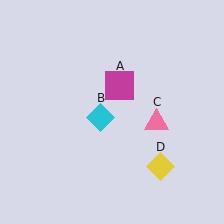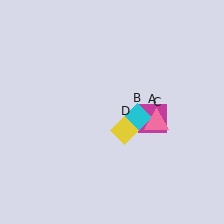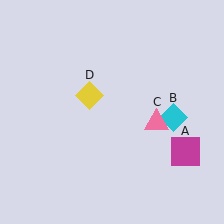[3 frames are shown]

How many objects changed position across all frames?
3 objects changed position: magenta square (object A), cyan diamond (object B), yellow diamond (object D).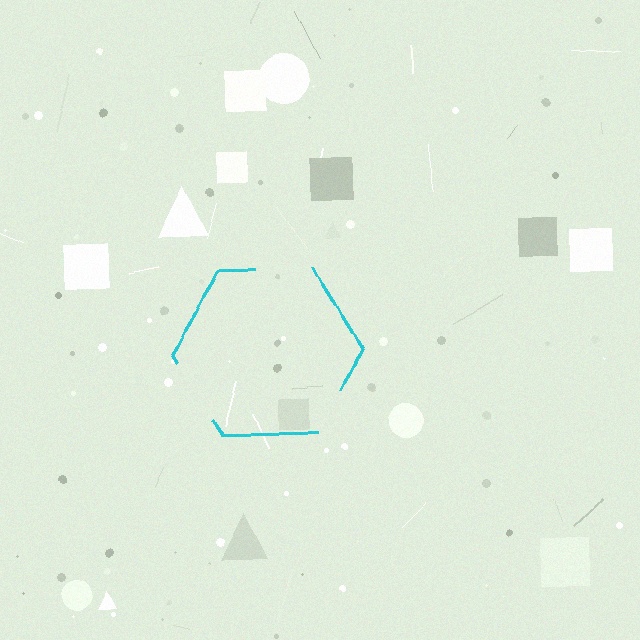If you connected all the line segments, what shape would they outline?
They would outline a hexagon.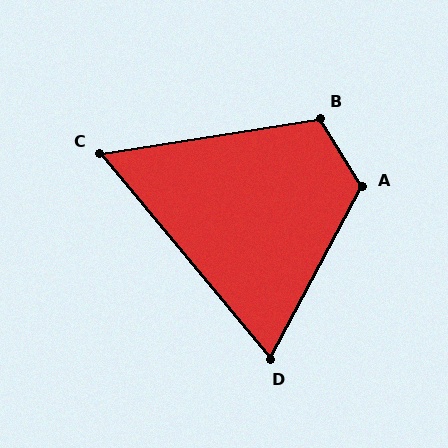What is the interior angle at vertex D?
Approximately 68 degrees (acute).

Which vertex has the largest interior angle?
A, at approximately 121 degrees.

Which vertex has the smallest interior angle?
C, at approximately 59 degrees.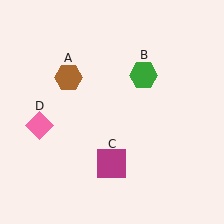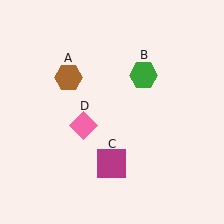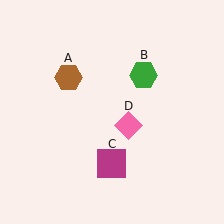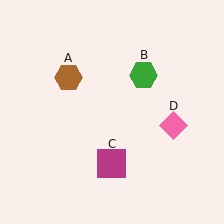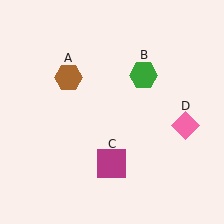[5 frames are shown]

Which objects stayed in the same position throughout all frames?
Brown hexagon (object A) and green hexagon (object B) and magenta square (object C) remained stationary.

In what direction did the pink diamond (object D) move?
The pink diamond (object D) moved right.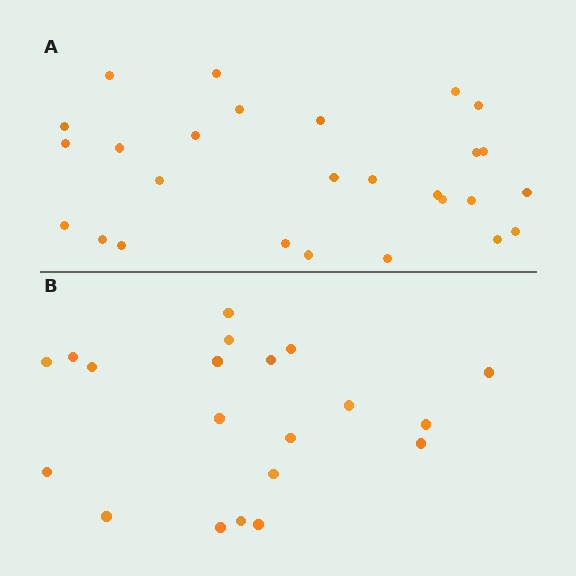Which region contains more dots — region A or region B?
Region A (the top region) has more dots.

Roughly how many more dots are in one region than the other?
Region A has roughly 8 or so more dots than region B.